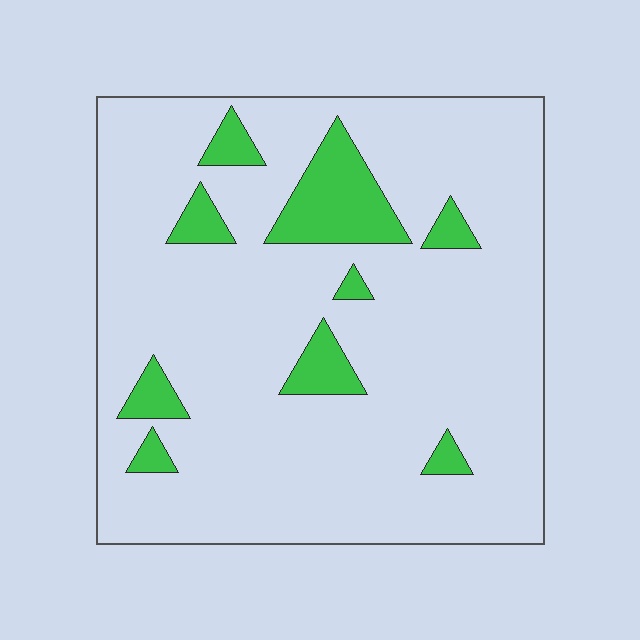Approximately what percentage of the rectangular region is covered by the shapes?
Approximately 15%.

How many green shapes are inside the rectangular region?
9.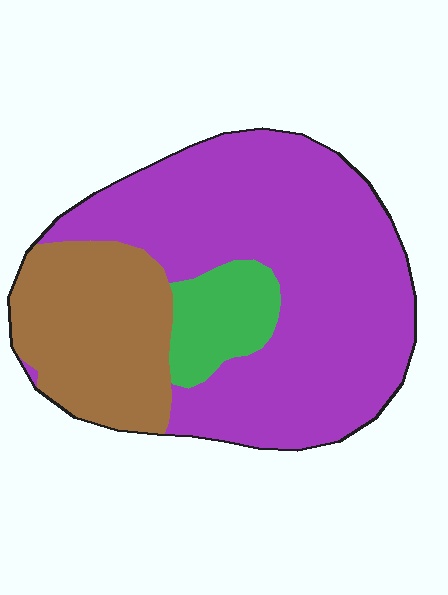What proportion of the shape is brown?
Brown takes up about one quarter (1/4) of the shape.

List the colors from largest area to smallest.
From largest to smallest: purple, brown, green.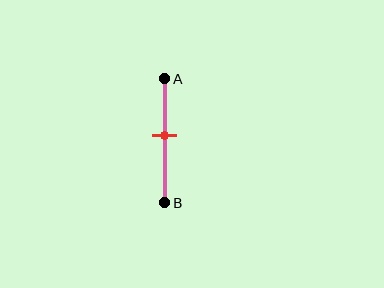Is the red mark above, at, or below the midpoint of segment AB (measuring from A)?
The red mark is above the midpoint of segment AB.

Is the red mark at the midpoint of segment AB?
No, the mark is at about 45% from A, not at the 50% midpoint.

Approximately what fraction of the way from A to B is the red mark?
The red mark is approximately 45% of the way from A to B.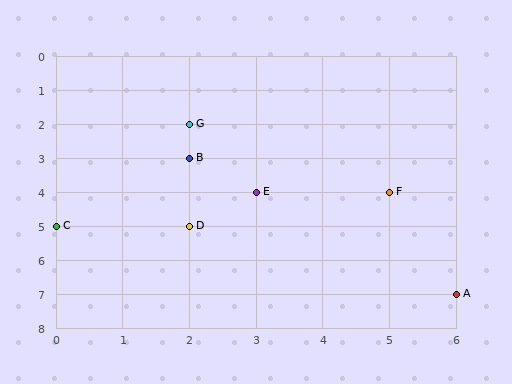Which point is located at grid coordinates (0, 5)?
Point C is at (0, 5).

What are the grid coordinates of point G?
Point G is at grid coordinates (2, 2).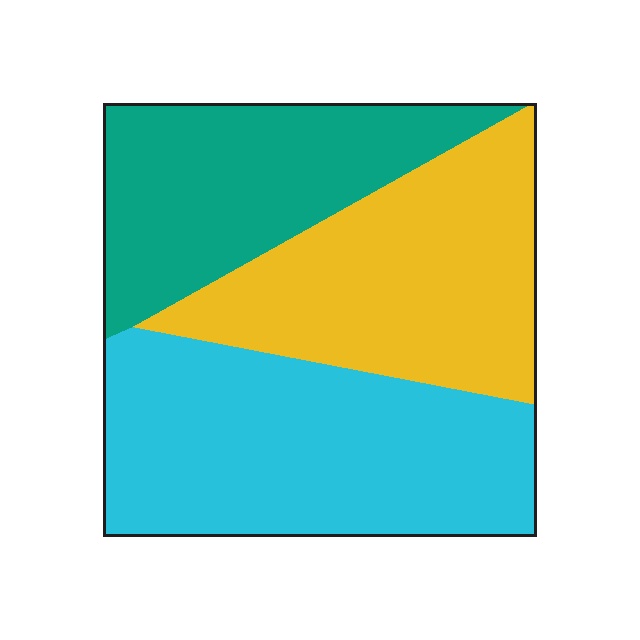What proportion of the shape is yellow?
Yellow takes up between a quarter and a half of the shape.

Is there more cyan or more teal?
Cyan.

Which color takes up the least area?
Teal, at roughly 25%.